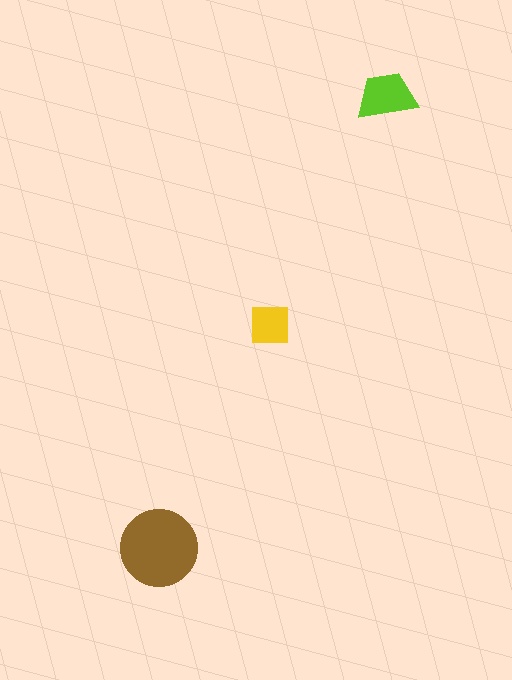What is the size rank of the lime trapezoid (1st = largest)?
2nd.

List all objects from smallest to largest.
The yellow square, the lime trapezoid, the brown circle.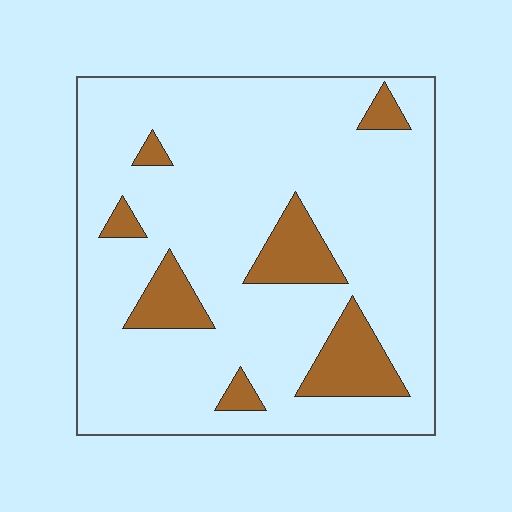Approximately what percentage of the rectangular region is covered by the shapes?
Approximately 15%.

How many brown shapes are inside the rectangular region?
7.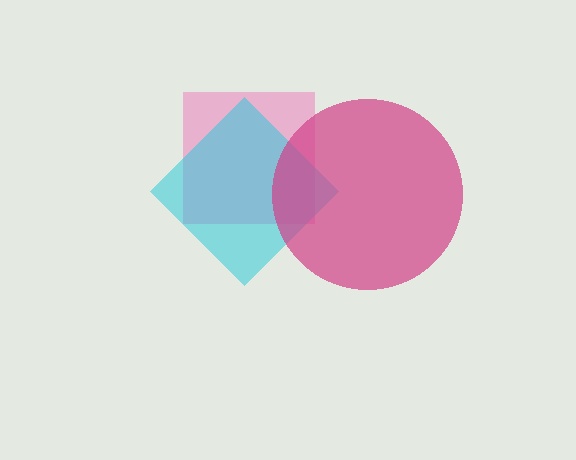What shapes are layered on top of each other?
The layered shapes are: a pink square, a cyan diamond, a magenta circle.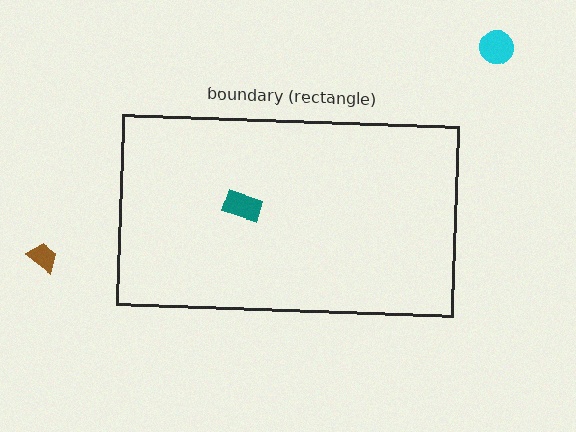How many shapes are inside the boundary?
1 inside, 2 outside.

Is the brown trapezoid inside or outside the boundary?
Outside.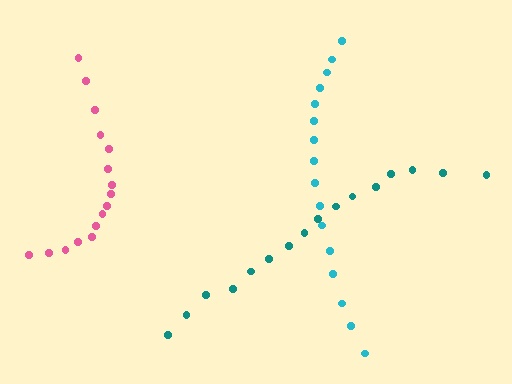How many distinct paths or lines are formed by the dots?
There are 3 distinct paths.